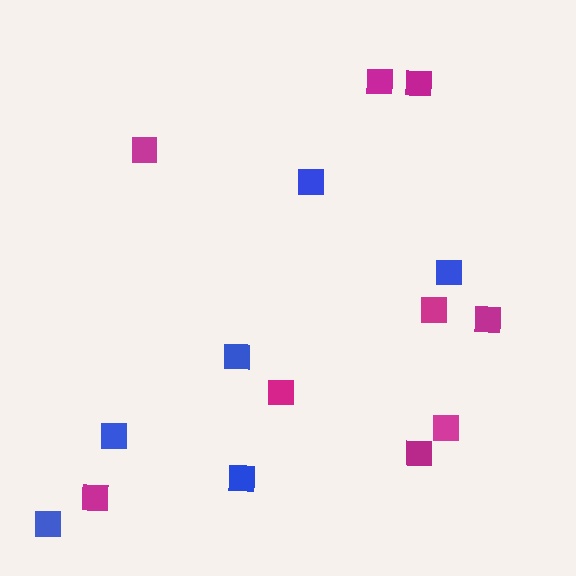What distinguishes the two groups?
There are 2 groups: one group of blue squares (6) and one group of magenta squares (9).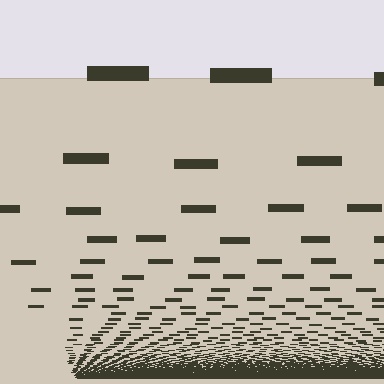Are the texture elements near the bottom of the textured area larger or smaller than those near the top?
Smaller. The gradient is inverted — elements near the bottom are smaller and denser.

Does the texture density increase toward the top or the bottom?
Density increases toward the bottom.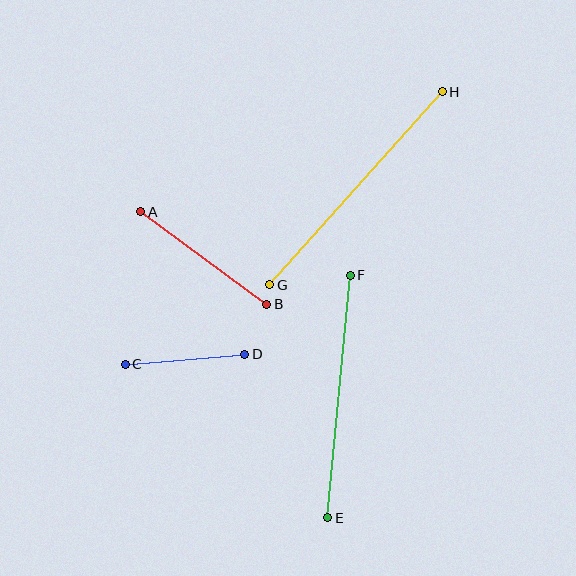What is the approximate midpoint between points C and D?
The midpoint is at approximately (185, 359) pixels.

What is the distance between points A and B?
The distance is approximately 157 pixels.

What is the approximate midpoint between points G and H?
The midpoint is at approximately (356, 188) pixels.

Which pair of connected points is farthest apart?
Points G and H are farthest apart.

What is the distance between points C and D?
The distance is approximately 120 pixels.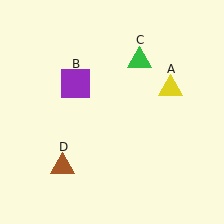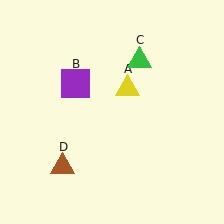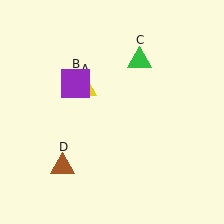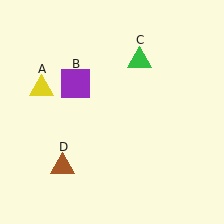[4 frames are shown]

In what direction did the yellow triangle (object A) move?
The yellow triangle (object A) moved left.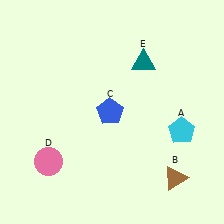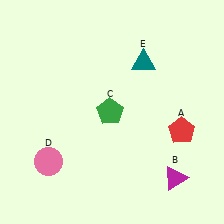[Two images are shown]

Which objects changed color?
A changed from cyan to red. B changed from brown to magenta. C changed from blue to green.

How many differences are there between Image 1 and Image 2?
There are 3 differences between the two images.